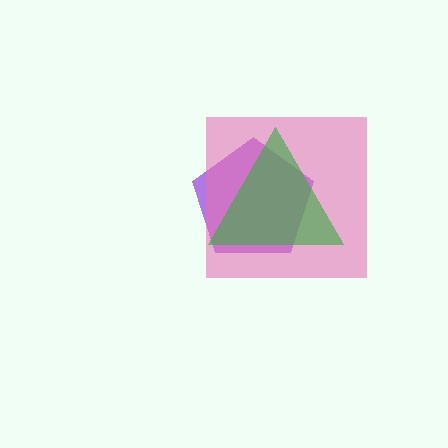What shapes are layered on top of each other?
The layered shapes are: a purple pentagon, a pink square, a green triangle.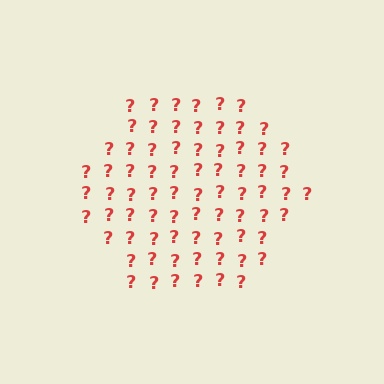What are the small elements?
The small elements are question marks.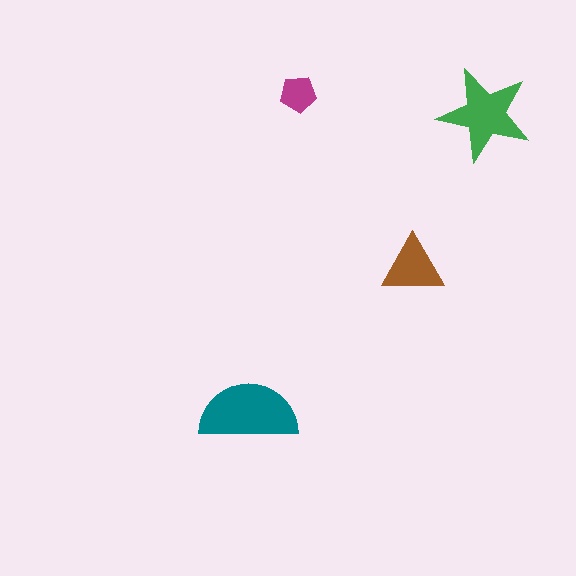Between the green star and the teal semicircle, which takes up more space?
The teal semicircle.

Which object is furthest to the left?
The teal semicircle is leftmost.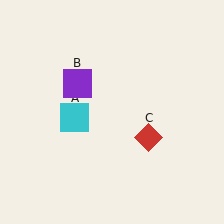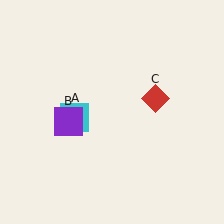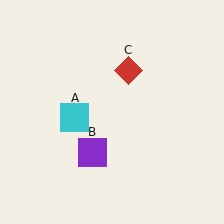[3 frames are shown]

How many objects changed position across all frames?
2 objects changed position: purple square (object B), red diamond (object C).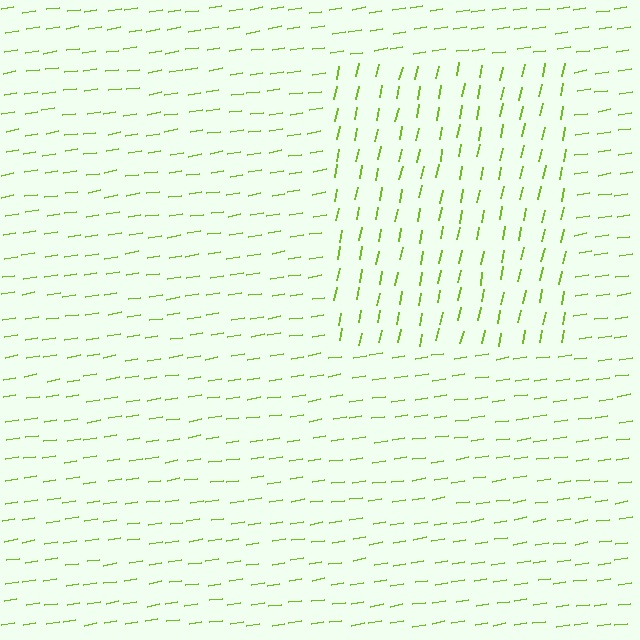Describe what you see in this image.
The image is filled with small lime line segments. A rectangle region in the image has lines oriented differently from the surrounding lines, creating a visible texture boundary.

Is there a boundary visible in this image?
Yes, there is a texture boundary formed by a change in line orientation.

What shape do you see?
I see a rectangle.